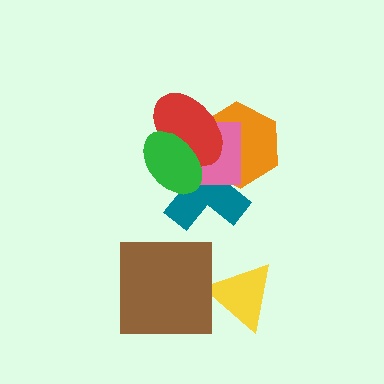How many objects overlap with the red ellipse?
4 objects overlap with the red ellipse.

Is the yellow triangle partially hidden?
Yes, it is partially covered by another shape.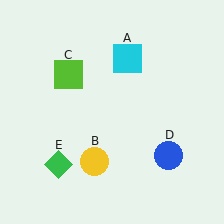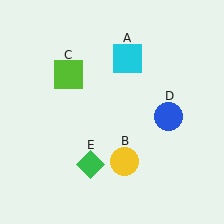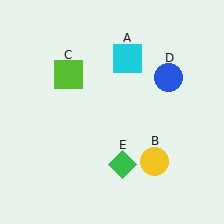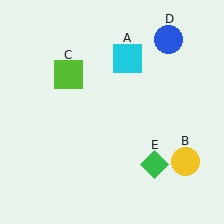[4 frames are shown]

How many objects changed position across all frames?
3 objects changed position: yellow circle (object B), blue circle (object D), green diamond (object E).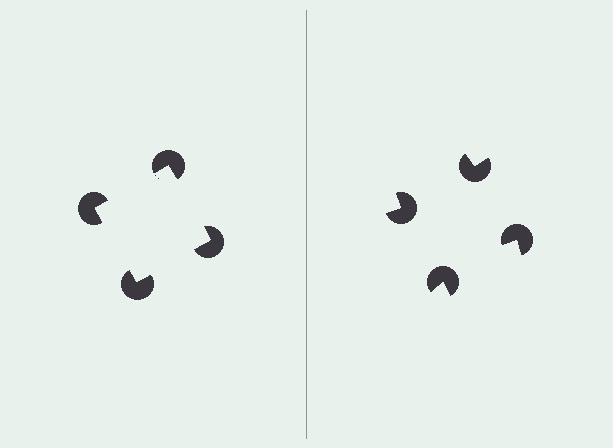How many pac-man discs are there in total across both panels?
8 — 4 on each side.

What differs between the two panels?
The pac-man discs are positioned identically on both sides; only the wedge orientations differ. On the left they align to a square; on the right they are misaligned.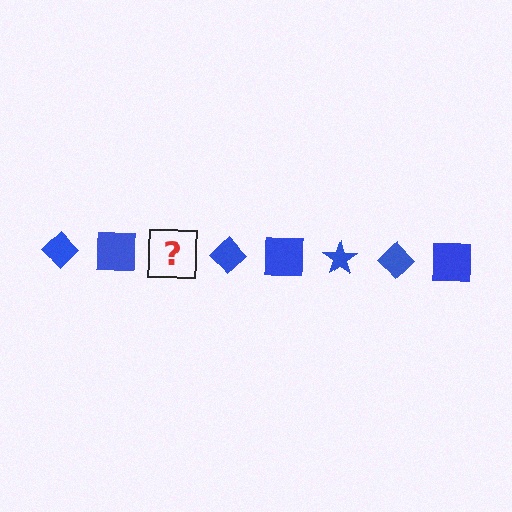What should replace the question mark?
The question mark should be replaced with a blue star.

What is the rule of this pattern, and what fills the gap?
The rule is that the pattern cycles through diamond, square, star shapes in blue. The gap should be filled with a blue star.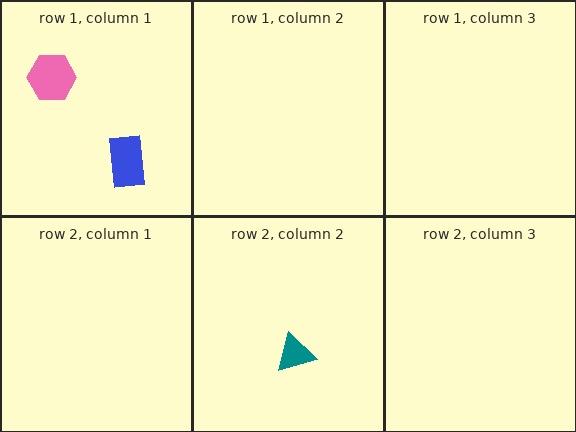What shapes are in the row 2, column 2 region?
The teal triangle.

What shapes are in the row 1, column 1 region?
The blue rectangle, the pink hexagon.